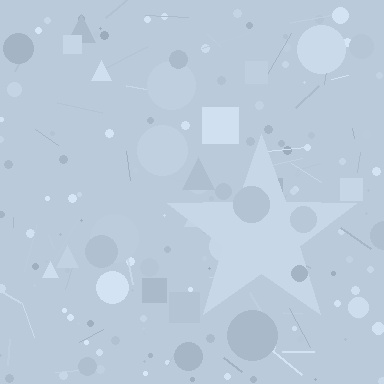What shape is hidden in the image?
A star is hidden in the image.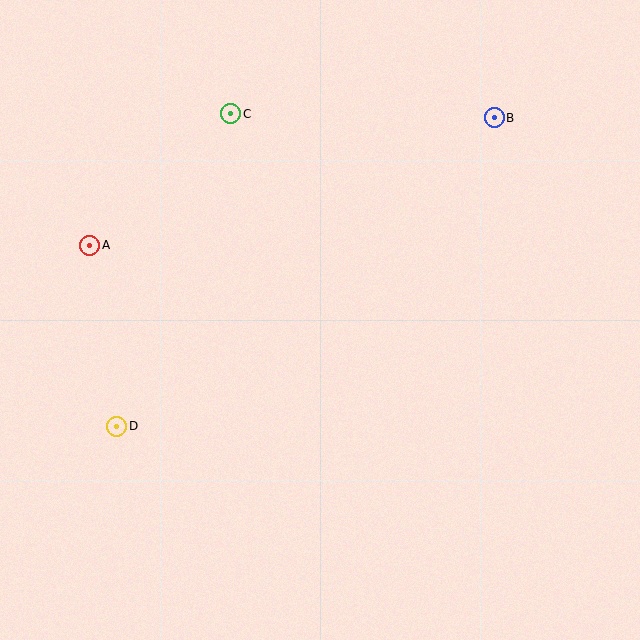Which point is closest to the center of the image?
Point C at (231, 114) is closest to the center.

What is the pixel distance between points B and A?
The distance between B and A is 424 pixels.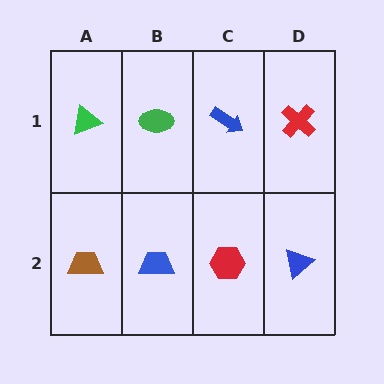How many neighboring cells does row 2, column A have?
2.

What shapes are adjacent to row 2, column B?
A green ellipse (row 1, column B), a brown trapezoid (row 2, column A), a red hexagon (row 2, column C).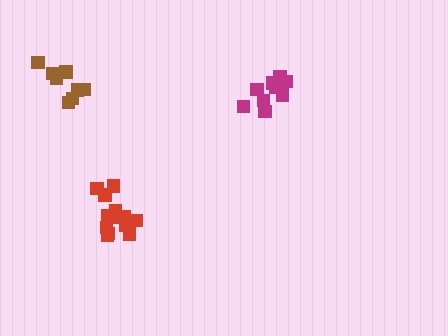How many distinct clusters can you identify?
There are 3 distinct clusters.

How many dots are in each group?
Group 1: 13 dots, Group 2: 9 dots, Group 3: 9 dots (31 total).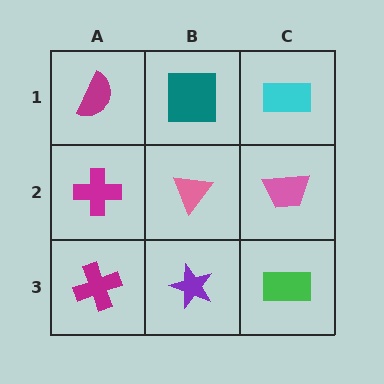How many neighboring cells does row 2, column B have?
4.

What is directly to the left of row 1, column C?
A teal square.